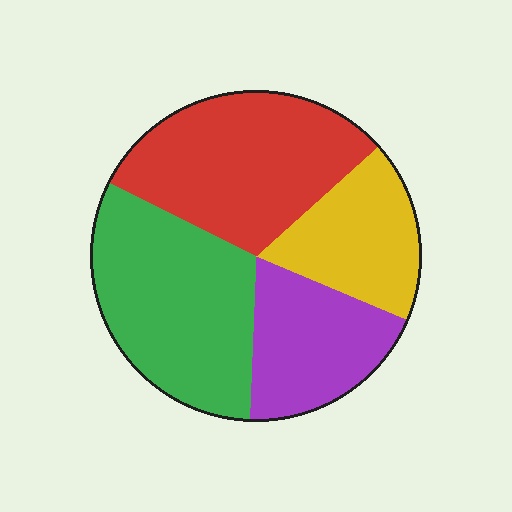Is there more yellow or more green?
Green.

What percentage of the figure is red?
Red takes up about one third (1/3) of the figure.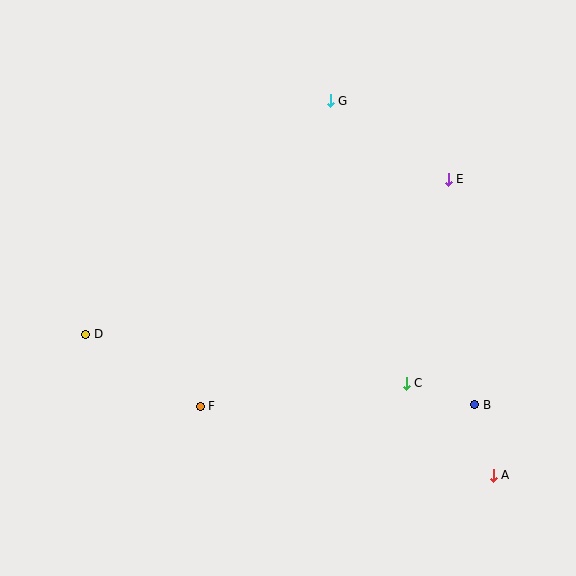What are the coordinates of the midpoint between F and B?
The midpoint between F and B is at (338, 405).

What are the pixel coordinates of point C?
Point C is at (406, 383).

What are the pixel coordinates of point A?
Point A is at (493, 475).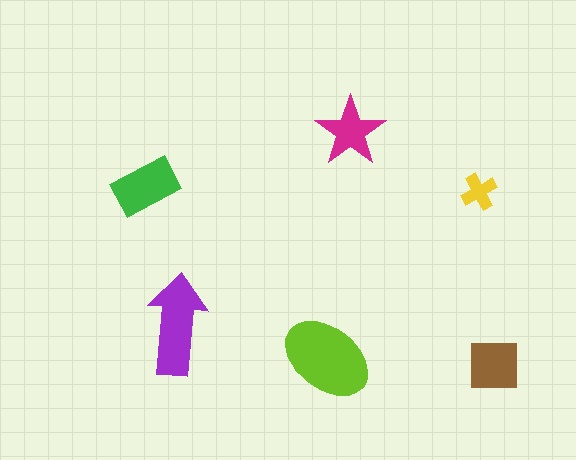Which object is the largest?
The lime ellipse.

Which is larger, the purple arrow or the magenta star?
The purple arrow.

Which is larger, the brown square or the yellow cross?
The brown square.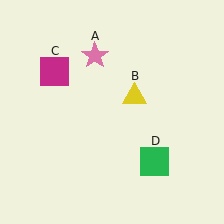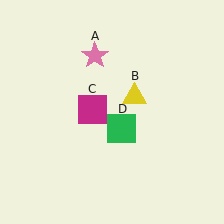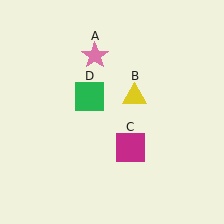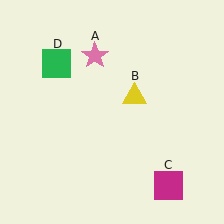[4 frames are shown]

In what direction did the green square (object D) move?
The green square (object D) moved up and to the left.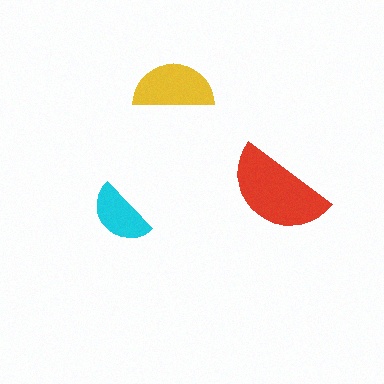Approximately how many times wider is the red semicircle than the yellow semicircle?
About 1.5 times wider.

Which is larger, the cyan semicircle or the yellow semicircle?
The yellow one.